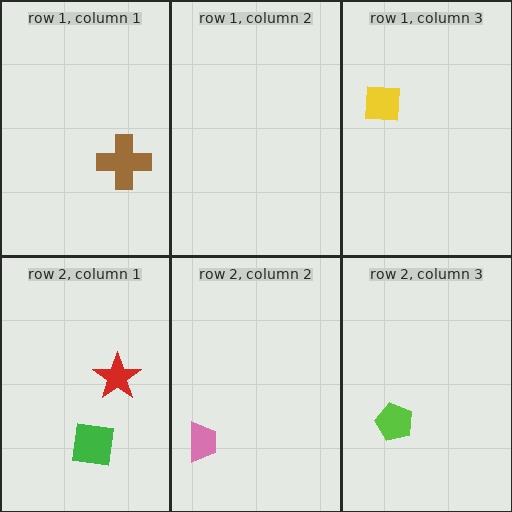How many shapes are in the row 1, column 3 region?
1.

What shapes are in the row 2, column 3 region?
The lime pentagon.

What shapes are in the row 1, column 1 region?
The brown cross.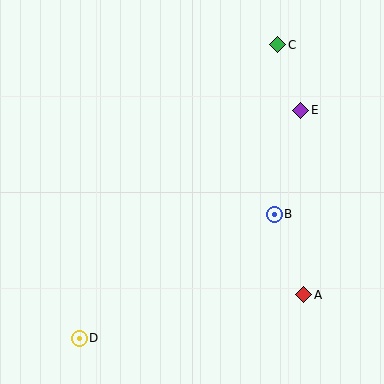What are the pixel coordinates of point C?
Point C is at (278, 45).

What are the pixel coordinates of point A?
Point A is at (303, 295).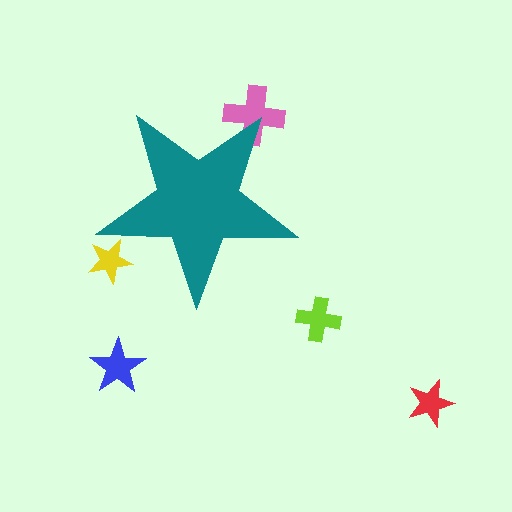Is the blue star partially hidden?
No, the blue star is fully visible.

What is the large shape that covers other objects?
A teal star.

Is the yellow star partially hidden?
Yes, the yellow star is partially hidden behind the teal star.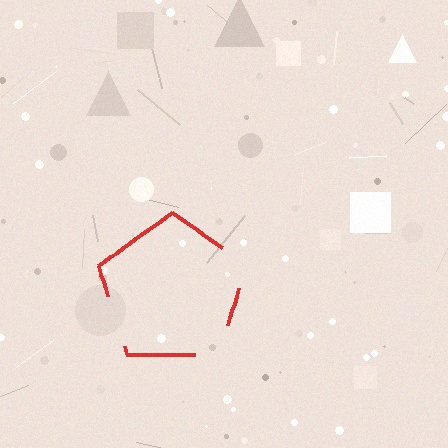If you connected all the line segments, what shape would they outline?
They would outline a pentagon.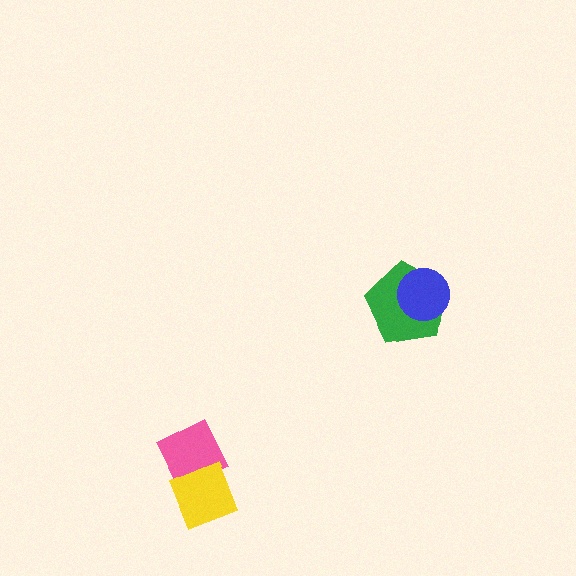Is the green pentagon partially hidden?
Yes, it is partially covered by another shape.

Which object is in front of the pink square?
The yellow square is in front of the pink square.